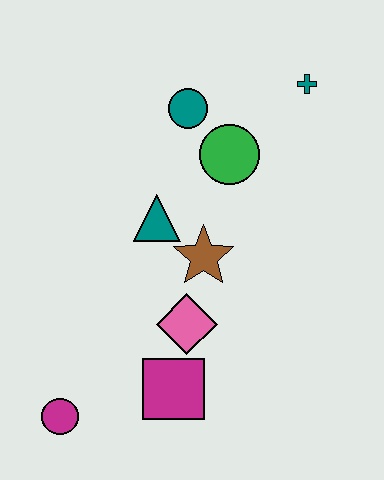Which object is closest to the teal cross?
The green circle is closest to the teal cross.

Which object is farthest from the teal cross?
The magenta circle is farthest from the teal cross.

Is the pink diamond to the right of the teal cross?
No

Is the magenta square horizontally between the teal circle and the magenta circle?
Yes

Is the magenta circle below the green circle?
Yes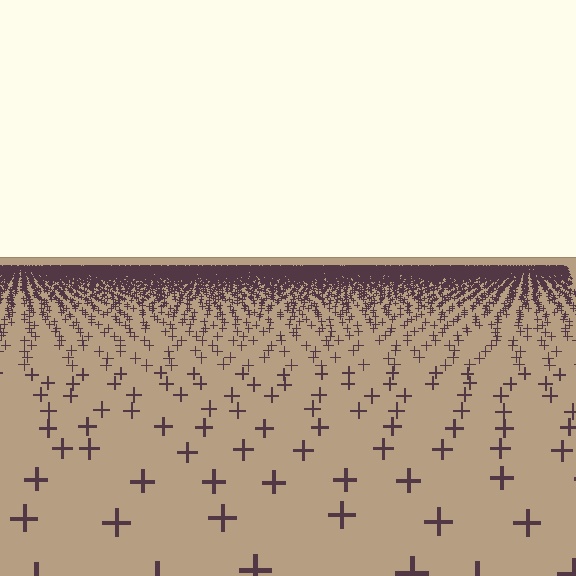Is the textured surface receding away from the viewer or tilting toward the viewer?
The surface is receding away from the viewer. Texture elements get smaller and denser toward the top.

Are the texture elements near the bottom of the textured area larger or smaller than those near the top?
Larger. Near the bottom, elements are closer to the viewer and appear at a bigger on-screen size.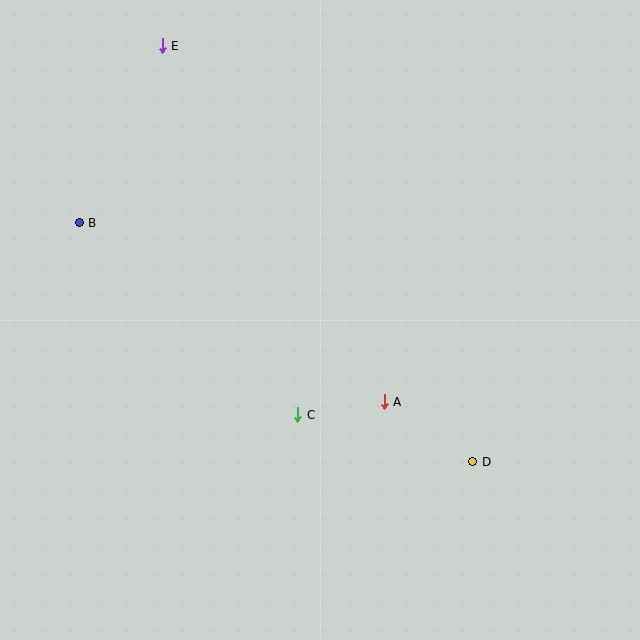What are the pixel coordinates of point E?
Point E is at (162, 46).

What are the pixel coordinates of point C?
Point C is at (298, 415).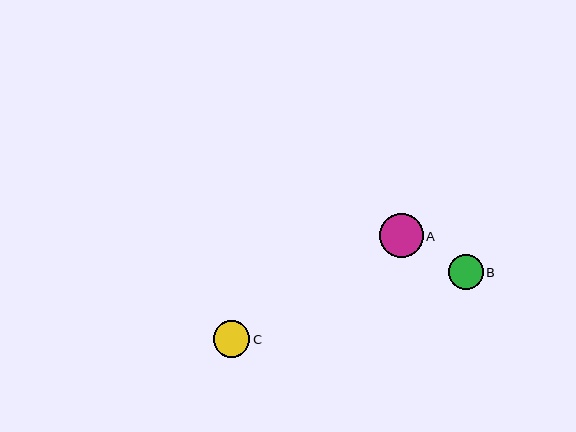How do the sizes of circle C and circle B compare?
Circle C and circle B are approximately the same size.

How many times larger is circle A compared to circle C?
Circle A is approximately 1.2 times the size of circle C.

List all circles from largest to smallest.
From largest to smallest: A, C, B.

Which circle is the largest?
Circle A is the largest with a size of approximately 43 pixels.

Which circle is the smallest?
Circle B is the smallest with a size of approximately 35 pixels.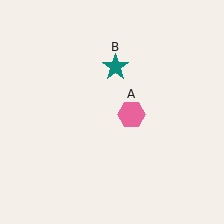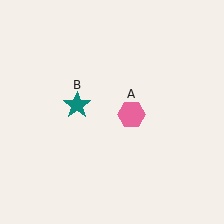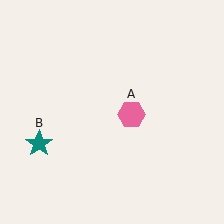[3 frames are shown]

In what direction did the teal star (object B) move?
The teal star (object B) moved down and to the left.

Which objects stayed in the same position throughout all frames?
Pink hexagon (object A) remained stationary.